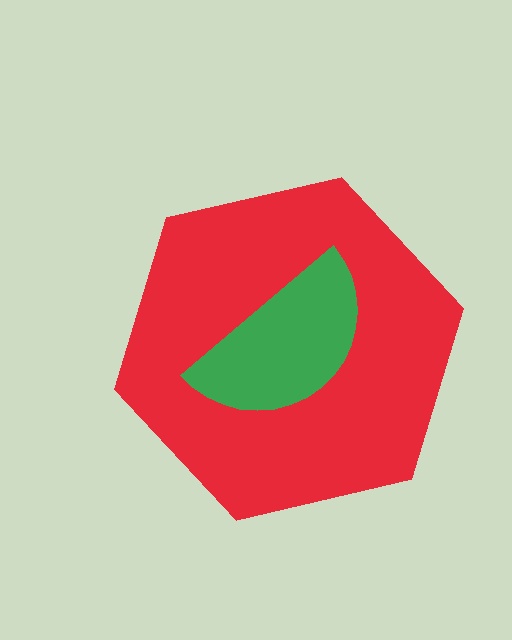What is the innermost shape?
The green semicircle.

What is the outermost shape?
The red hexagon.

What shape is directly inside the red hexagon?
The green semicircle.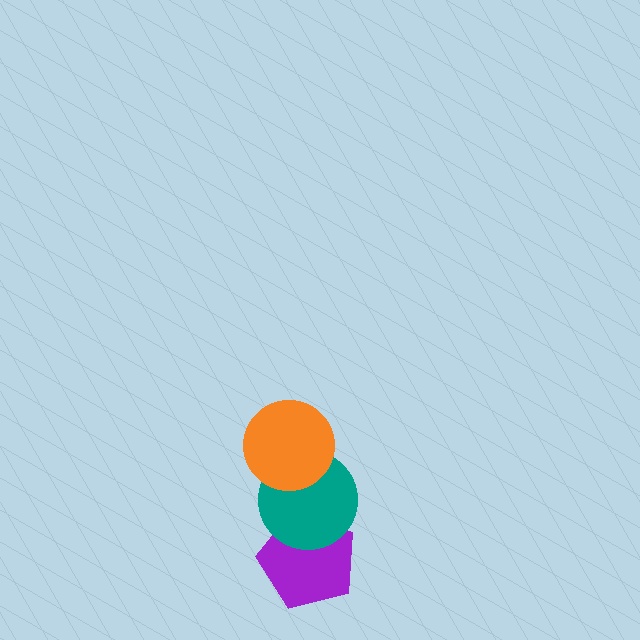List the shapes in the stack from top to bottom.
From top to bottom: the orange circle, the teal circle, the purple pentagon.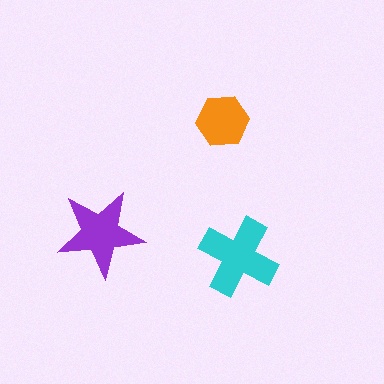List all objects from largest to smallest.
The cyan cross, the purple star, the orange hexagon.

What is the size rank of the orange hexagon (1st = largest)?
3rd.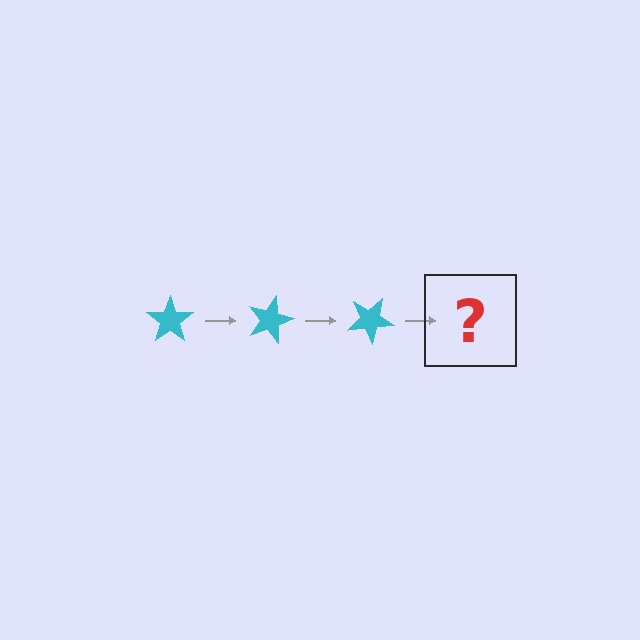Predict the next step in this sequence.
The next step is a cyan star rotated 45 degrees.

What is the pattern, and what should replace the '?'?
The pattern is that the star rotates 15 degrees each step. The '?' should be a cyan star rotated 45 degrees.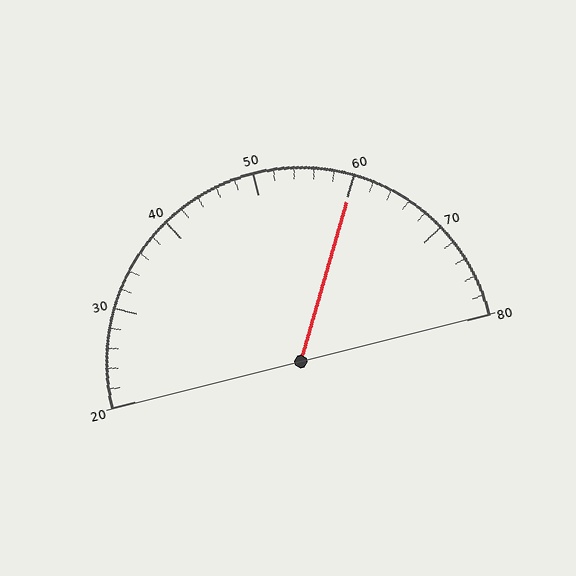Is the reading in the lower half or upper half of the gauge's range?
The reading is in the upper half of the range (20 to 80).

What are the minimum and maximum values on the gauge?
The gauge ranges from 20 to 80.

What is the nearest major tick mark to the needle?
The nearest major tick mark is 60.